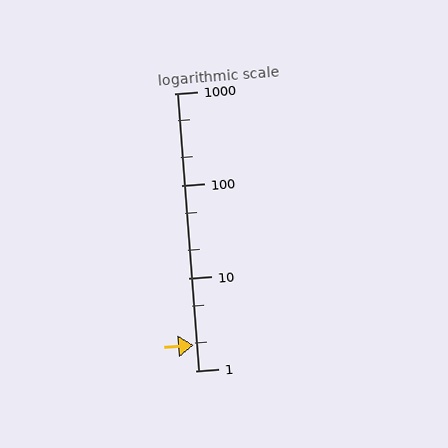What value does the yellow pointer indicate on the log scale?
The pointer indicates approximately 1.9.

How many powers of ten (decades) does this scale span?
The scale spans 3 decades, from 1 to 1000.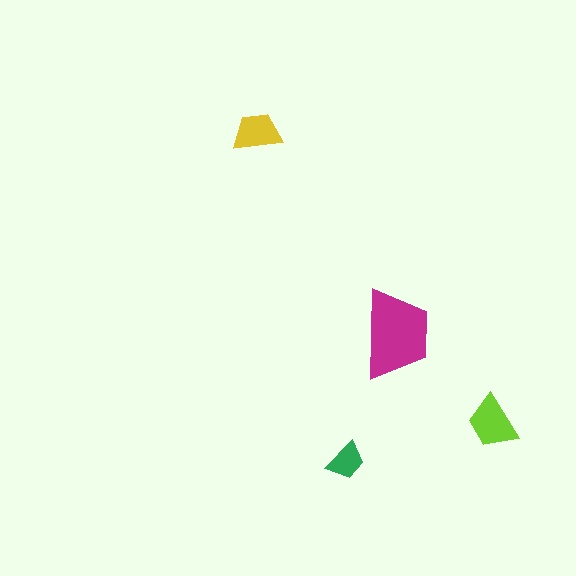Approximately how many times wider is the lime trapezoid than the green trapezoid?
About 1.5 times wider.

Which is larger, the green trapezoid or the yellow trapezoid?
The yellow one.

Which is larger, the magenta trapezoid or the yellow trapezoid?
The magenta one.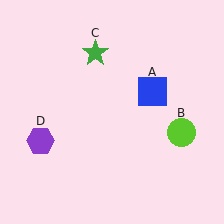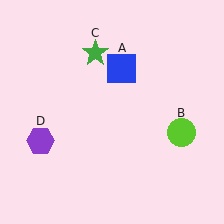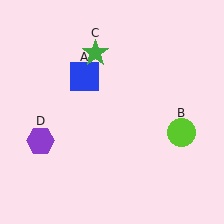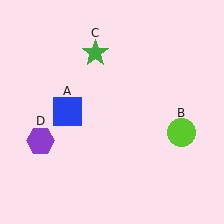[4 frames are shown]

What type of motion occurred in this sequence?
The blue square (object A) rotated counterclockwise around the center of the scene.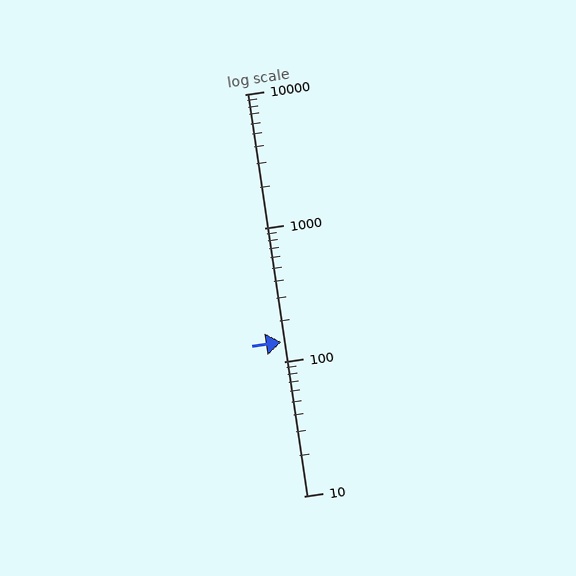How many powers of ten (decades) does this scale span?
The scale spans 3 decades, from 10 to 10000.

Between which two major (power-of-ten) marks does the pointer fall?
The pointer is between 100 and 1000.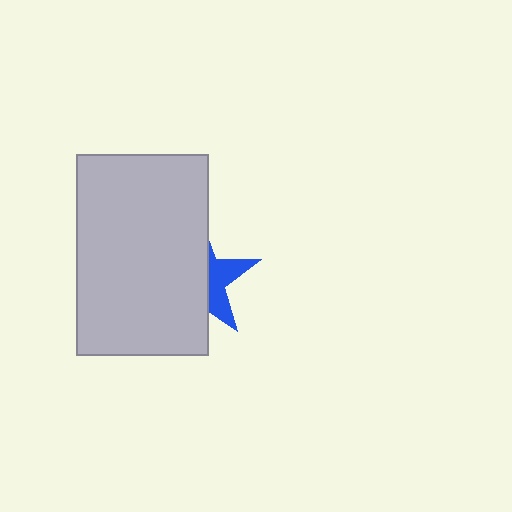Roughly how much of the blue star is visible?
A small part of it is visible (roughly 34%).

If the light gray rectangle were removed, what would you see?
You would see the complete blue star.